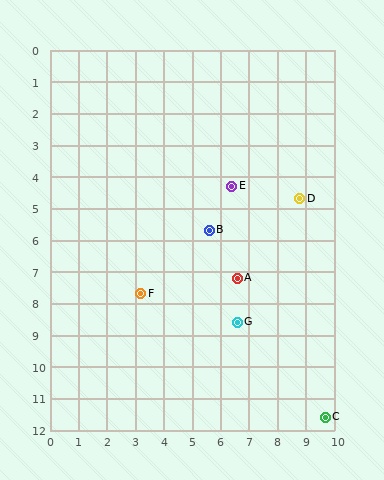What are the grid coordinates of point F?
Point F is at approximately (3.2, 7.7).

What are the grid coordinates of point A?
Point A is at approximately (6.6, 7.2).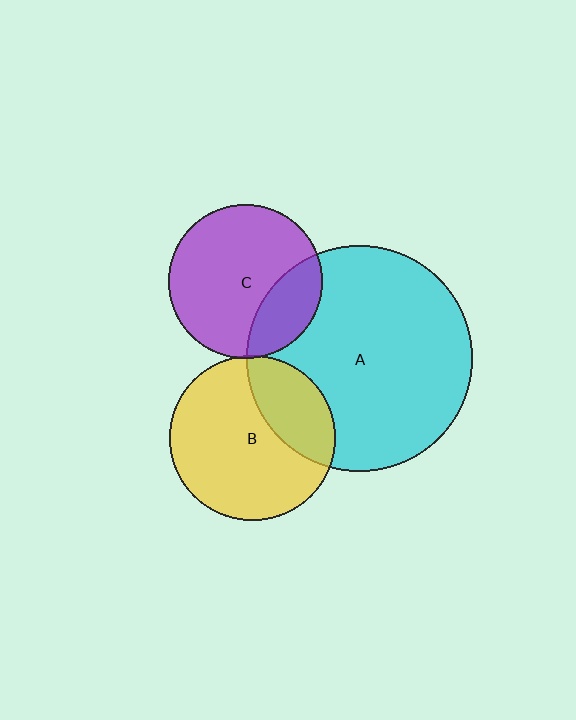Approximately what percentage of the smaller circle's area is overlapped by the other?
Approximately 30%.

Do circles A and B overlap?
Yes.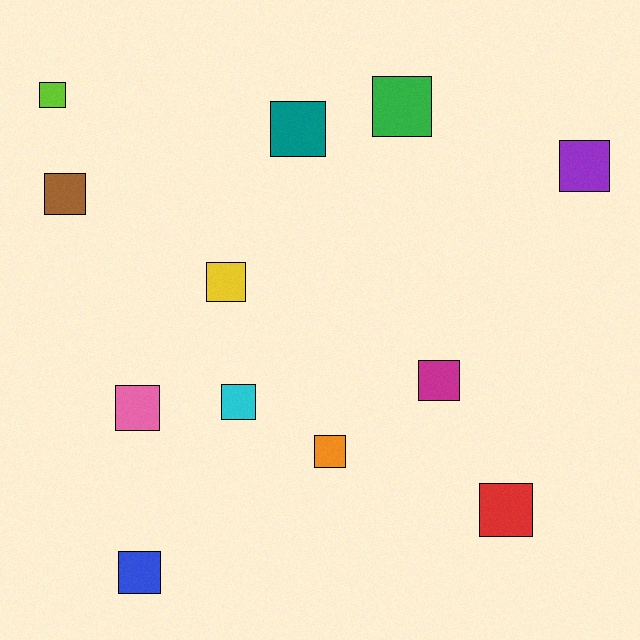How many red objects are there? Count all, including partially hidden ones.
There is 1 red object.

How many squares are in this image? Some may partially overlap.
There are 12 squares.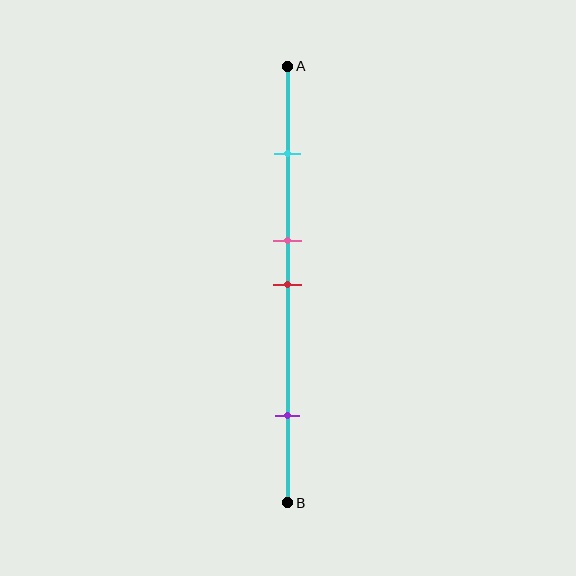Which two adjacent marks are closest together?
The pink and red marks are the closest adjacent pair.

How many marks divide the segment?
There are 4 marks dividing the segment.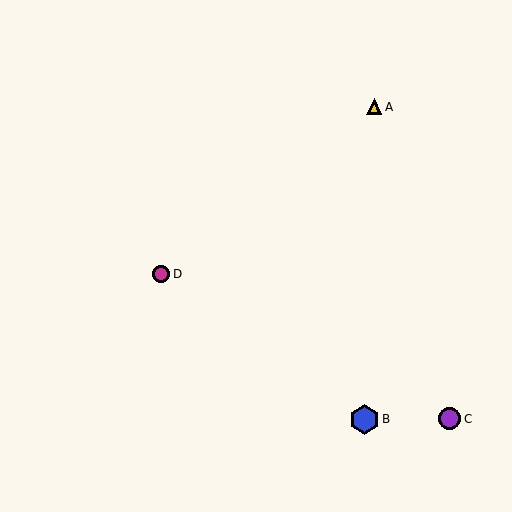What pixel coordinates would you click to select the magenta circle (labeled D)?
Click at (161, 274) to select the magenta circle D.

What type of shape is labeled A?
Shape A is a yellow triangle.